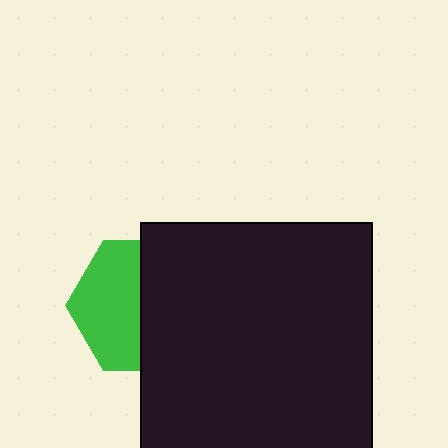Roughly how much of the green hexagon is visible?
About half of it is visible (roughly 49%).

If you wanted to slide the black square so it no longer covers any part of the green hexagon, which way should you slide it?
Slide it right — that is the most direct way to separate the two shapes.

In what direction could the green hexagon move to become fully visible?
The green hexagon could move left. That would shift it out from behind the black square entirely.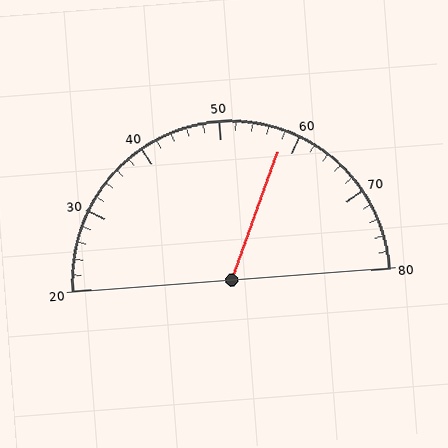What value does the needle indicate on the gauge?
The needle indicates approximately 58.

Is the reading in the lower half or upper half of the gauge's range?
The reading is in the upper half of the range (20 to 80).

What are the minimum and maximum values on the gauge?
The gauge ranges from 20 to 80.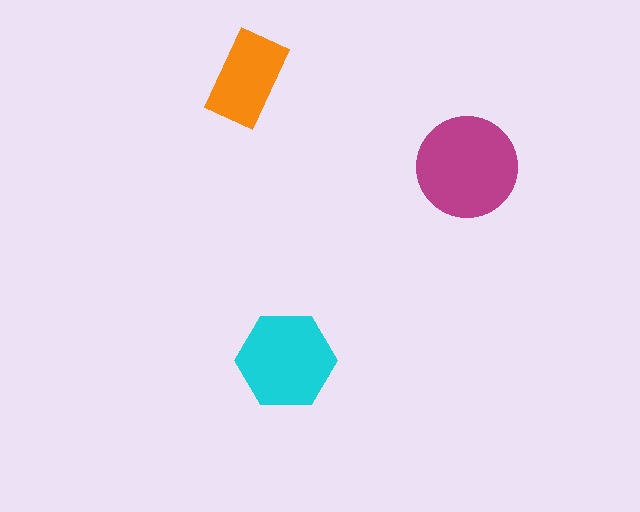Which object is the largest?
The magenta circle.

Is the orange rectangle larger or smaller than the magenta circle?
Smaller.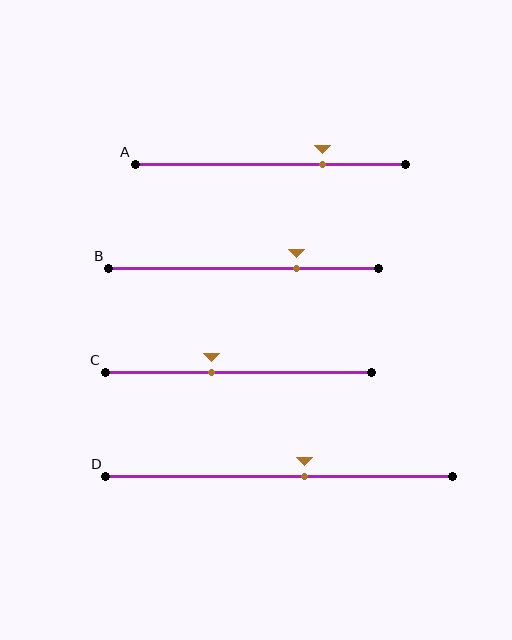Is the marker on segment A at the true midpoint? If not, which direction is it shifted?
No, the marker on segment A is shifted to the right by about 19% of the segment length.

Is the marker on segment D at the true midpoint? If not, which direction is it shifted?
No, the marker on segment D is shifted to the right by about 8% of the segment length.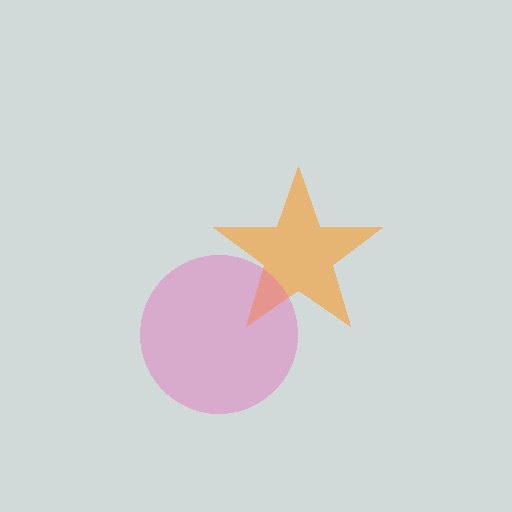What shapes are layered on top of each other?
The layered shapes are: an orange star, a pink circle.